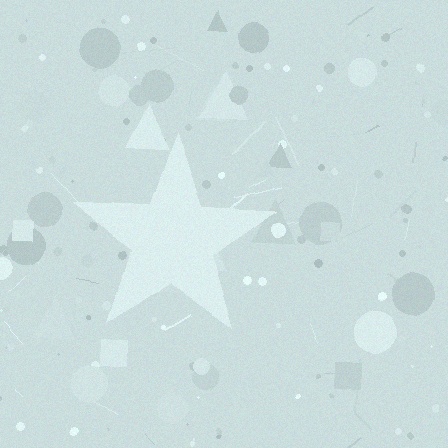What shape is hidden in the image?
A star is hidden in the image.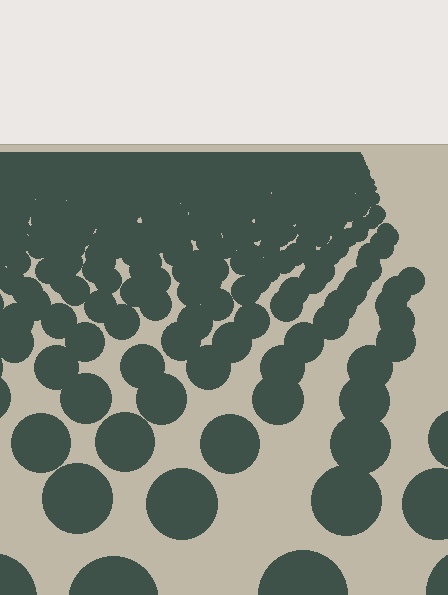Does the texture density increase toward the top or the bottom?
Density increases toward the top.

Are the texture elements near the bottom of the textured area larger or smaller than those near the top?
Larger. Near the bottom, elements are closer to the viewer and appear at a bigger on-screen size.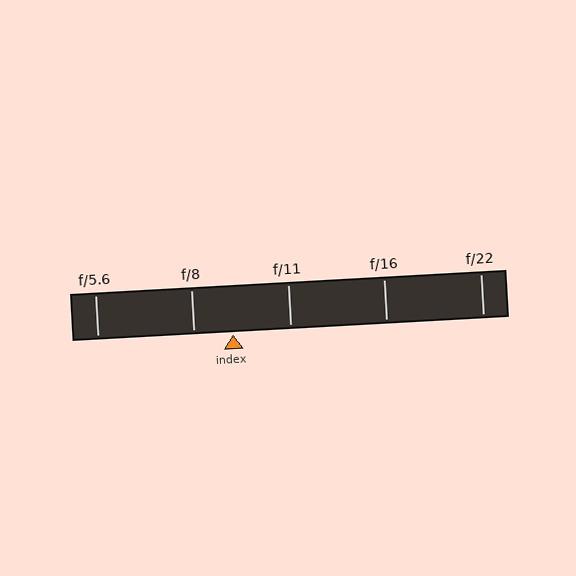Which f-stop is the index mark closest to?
The index mark is closest to f/8.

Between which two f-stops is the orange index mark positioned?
The index mark is between f/8 and f/11.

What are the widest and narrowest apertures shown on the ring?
The widest aperture shown is f/5.6 and the narrowest is f/22.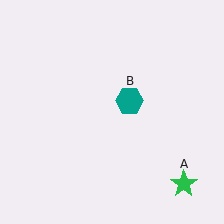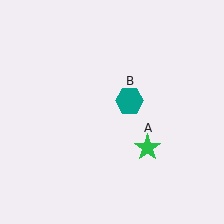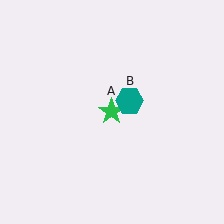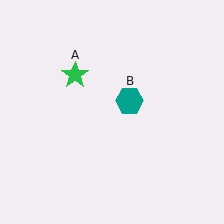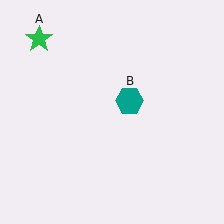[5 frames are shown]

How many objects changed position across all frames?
1 object changed position: green star (object A).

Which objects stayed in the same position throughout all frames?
Teal hexagon (object B) remained stationary.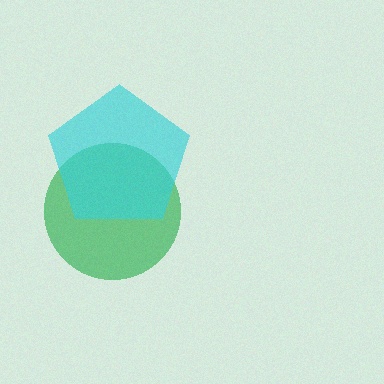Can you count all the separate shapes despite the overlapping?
Yes, there are 2 separate shapes.